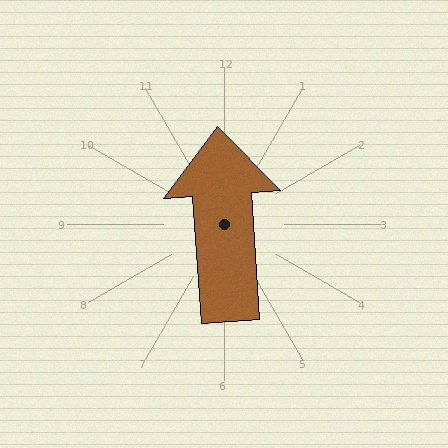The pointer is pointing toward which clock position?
Roughly 12 o'clock.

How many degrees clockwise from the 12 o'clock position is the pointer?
Approximately 356 degrees.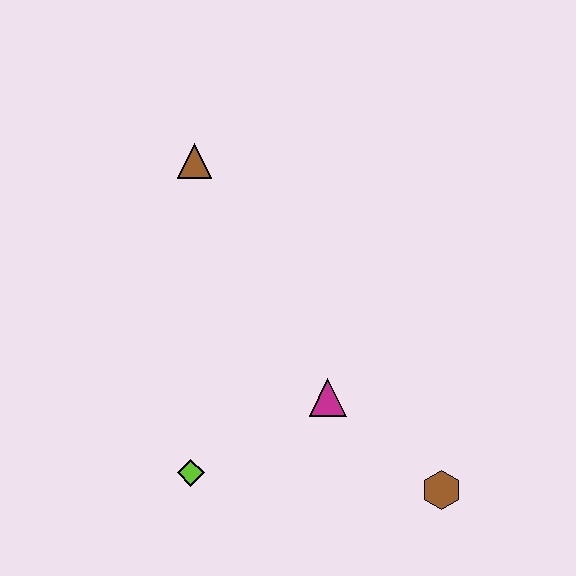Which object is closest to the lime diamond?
The magenta triangle is closest to the lime diamond.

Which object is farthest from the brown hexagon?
The brown triangle is farthest from the brown hexagon.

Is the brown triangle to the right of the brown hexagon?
No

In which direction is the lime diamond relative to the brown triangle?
The lime diamond is below the brown triangle.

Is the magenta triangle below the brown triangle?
Yes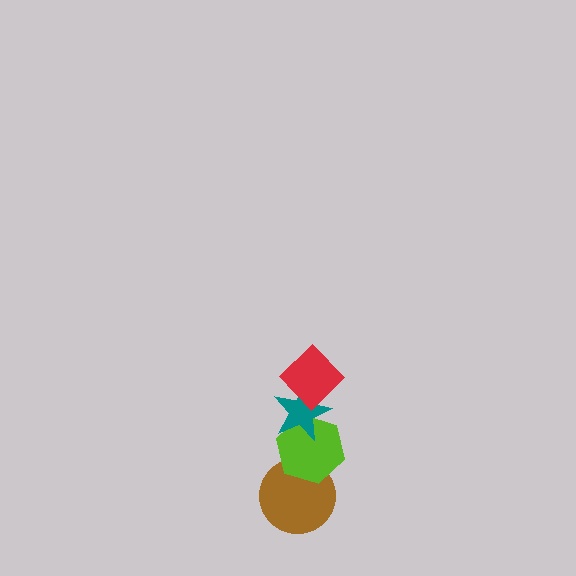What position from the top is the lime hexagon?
The lime hexagon is 3rd from the top.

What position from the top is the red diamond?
The red diamond is 1st from the top.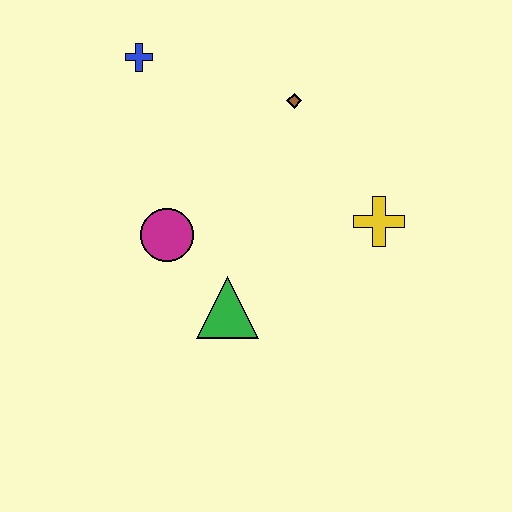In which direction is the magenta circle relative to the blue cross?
The magenta circle is below the blue cross.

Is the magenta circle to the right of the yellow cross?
No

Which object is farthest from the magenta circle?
The yellow cross is farthest from the magenta circle.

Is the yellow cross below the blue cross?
Yes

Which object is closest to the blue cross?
The brown diamond is closest to the blue cross.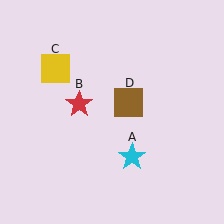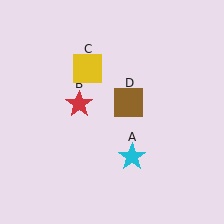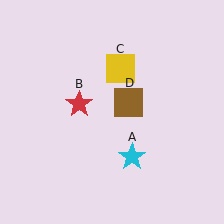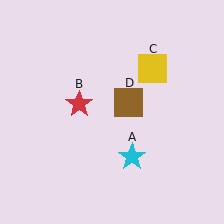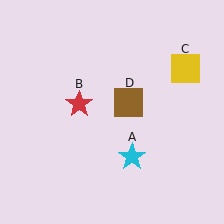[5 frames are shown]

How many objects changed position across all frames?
1 object changed position: yellow square (object C).